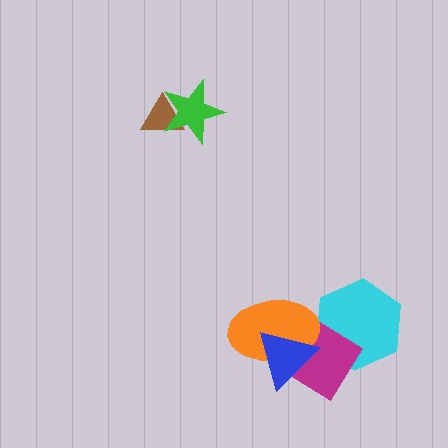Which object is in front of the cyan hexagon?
The magenta diamond is in front of the cyan hexagon.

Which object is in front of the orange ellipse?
The blue triangle is in front of the orange ellipse.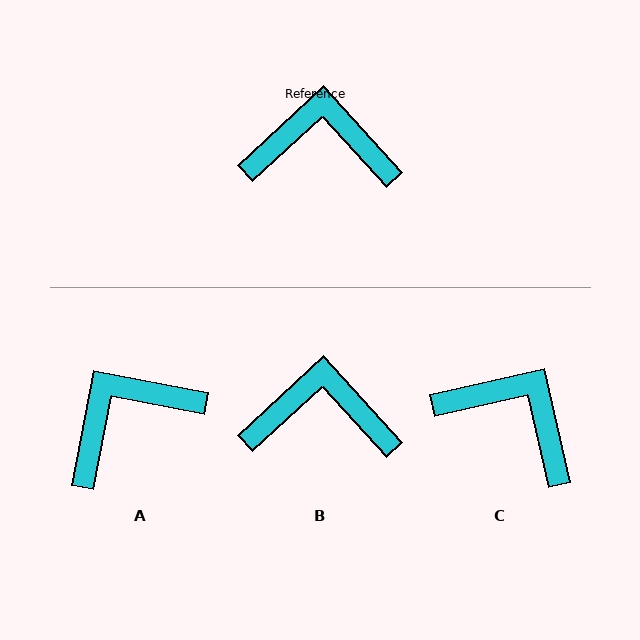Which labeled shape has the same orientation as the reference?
B.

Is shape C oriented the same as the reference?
No, it is off by about 30 degrees.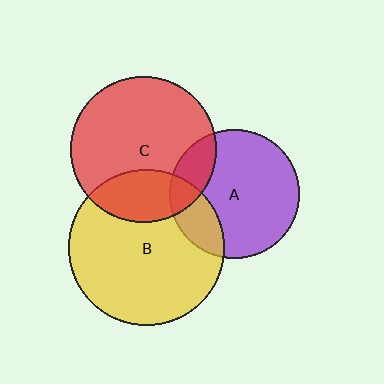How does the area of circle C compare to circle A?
Approximately 1.3 times.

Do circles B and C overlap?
Yes.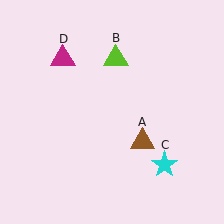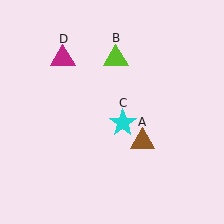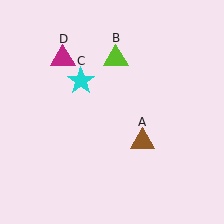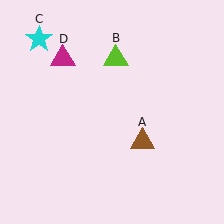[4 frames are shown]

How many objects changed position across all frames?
1 object changed position: cyan star (object C).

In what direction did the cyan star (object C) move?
The cyan star (object C) moved up and to the left.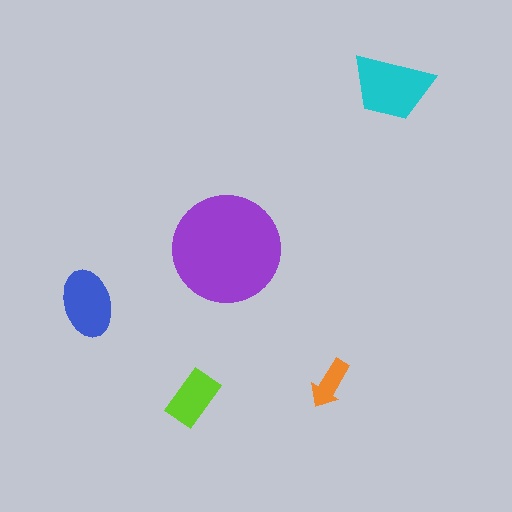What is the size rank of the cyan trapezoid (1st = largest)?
2nd.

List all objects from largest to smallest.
The purple circle, the cyan trapezoid, the blue ellipse, the lime rectangle, the orange arrow.